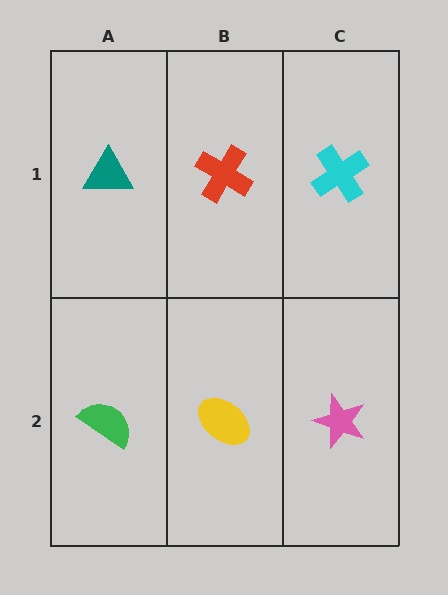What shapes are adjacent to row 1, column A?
A green semicircle (row 2, column A), a red cross (row 1, column B).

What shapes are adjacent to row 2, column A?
A teal triangle (row 1, column A), a yellow ellipse (row 2, column B).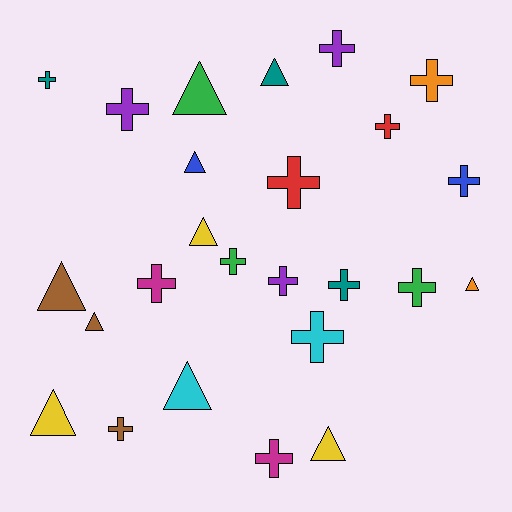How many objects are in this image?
There are 25 objects.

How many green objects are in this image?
There are 3 green objects.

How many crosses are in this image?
There are 15 crosses.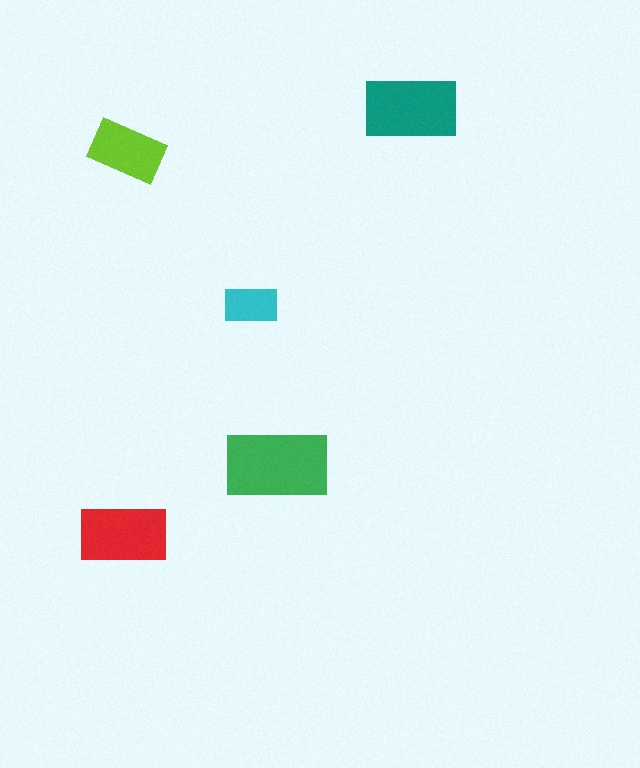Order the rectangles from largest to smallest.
the green one, the teal one, the red one, the lime one, the cyan one.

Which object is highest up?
The teal rectangle is topmost.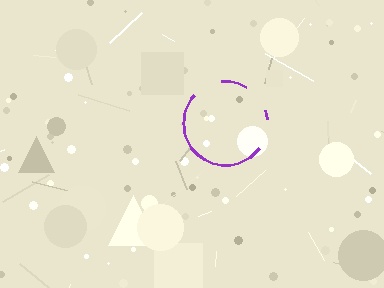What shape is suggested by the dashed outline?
The dashed outline suggests a circle.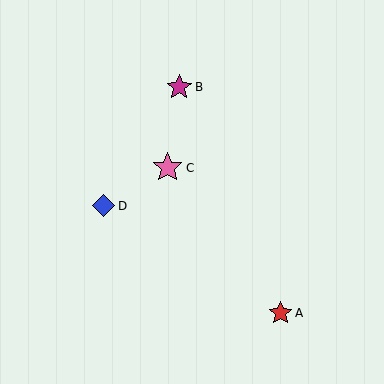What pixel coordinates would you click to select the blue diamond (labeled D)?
Click at (104, 206) to select the blue diamond D.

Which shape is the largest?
The pink star (labeled C) is the largest.